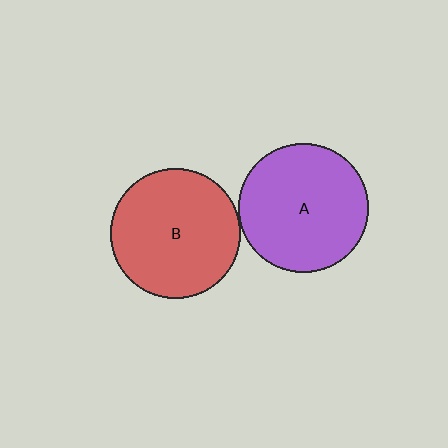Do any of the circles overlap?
No, none of the circles overlap.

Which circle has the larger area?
Circle B (red).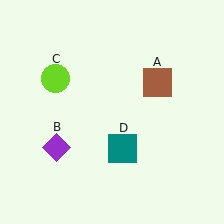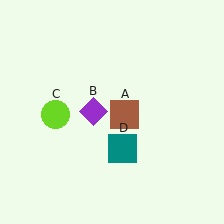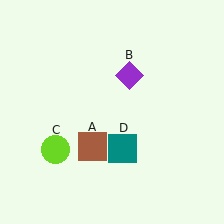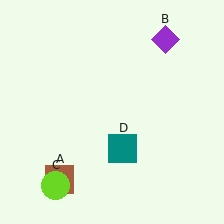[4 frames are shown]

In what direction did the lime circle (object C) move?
The lime circle (object C) moved down.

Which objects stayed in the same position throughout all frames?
Teal square (object D) remained stationary.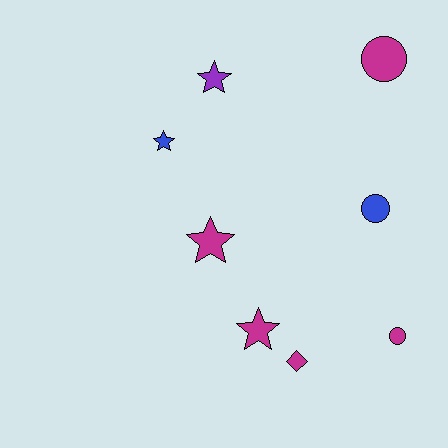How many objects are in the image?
There are 8 objects.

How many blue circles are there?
There is 1 blue circle.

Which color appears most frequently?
Magenta, with 5 objects.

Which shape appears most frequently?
Star, with 4 objects.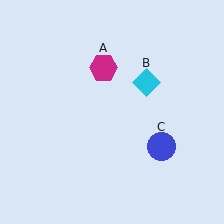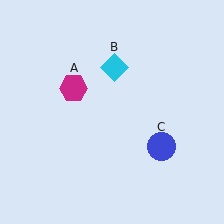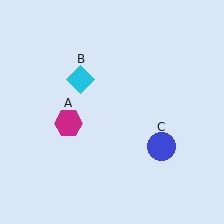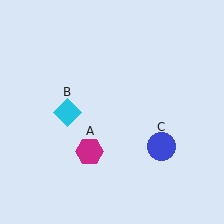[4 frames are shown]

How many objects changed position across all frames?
2 objects changed position: magenta hexagon (object A), cyan diamond (object B).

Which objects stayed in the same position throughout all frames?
Blue circle (object C) remained stationary.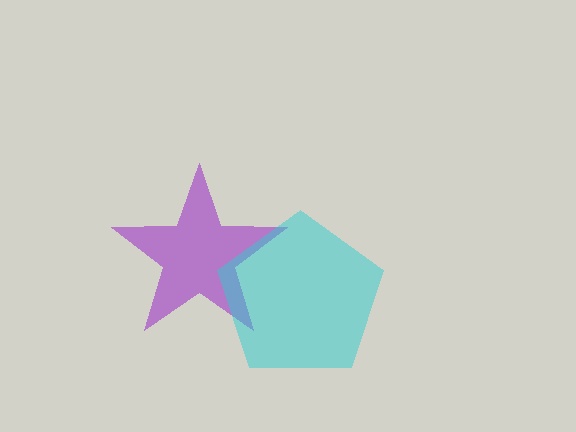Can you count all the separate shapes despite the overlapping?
Yes, there are 2 separate shapes.